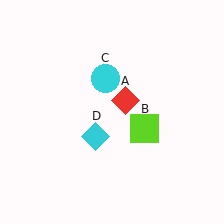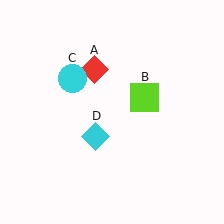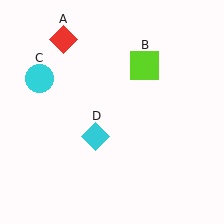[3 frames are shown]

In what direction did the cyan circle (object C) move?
The cyan circle (object C) moved left.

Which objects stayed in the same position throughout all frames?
Cyan diamond (object D) remained stationary.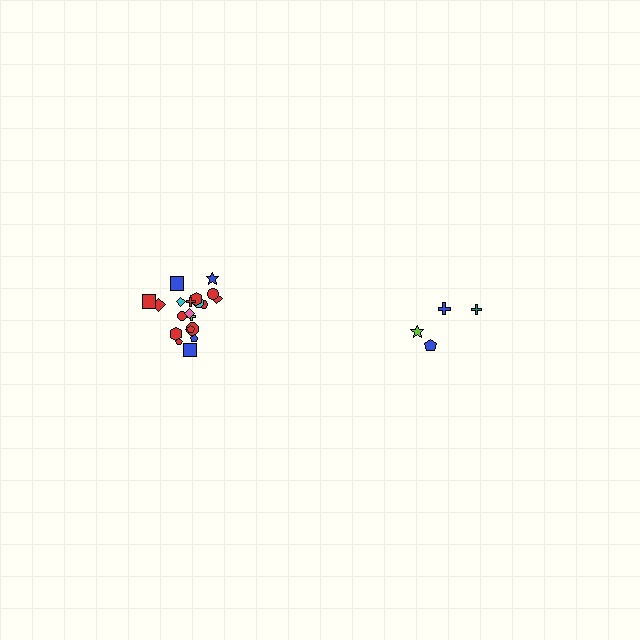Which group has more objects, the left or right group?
The left group.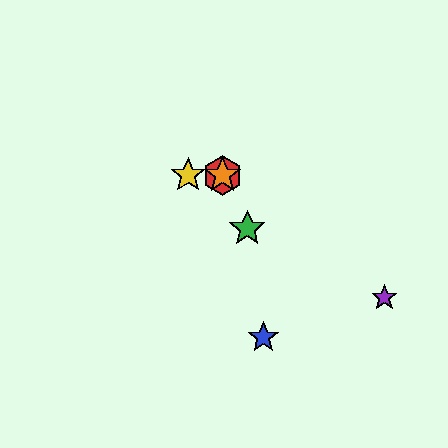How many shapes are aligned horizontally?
3 shapes (the red hexagon, the yellow star, the orange star) are aligned horizontally.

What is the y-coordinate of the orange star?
The orange star is at y≈175.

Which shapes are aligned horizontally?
The red hexagon, the yellow star, the orange star are aligned horizontally.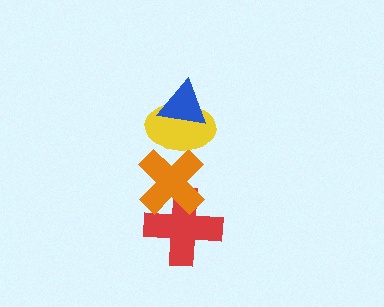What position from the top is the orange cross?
The orange cross is 3rd from the top.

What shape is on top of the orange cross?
The yellow ellipse is on top of the orange cross.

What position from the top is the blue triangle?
The blue triangle is 1st from the top.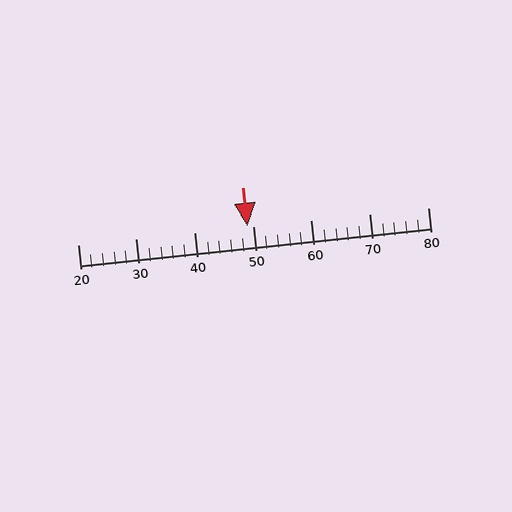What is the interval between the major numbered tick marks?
The major tick marks are spaced 10 units apart.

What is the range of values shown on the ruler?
The ruler shows values from 20 to 80.